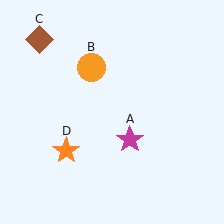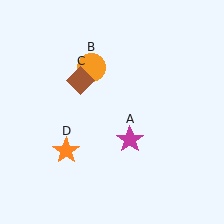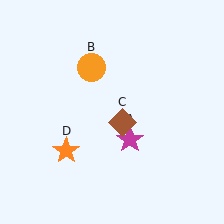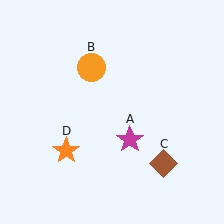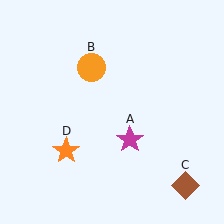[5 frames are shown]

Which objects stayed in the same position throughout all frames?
Magenta star (object A) and orange circle (object B) and orange star (object D) remained stationary.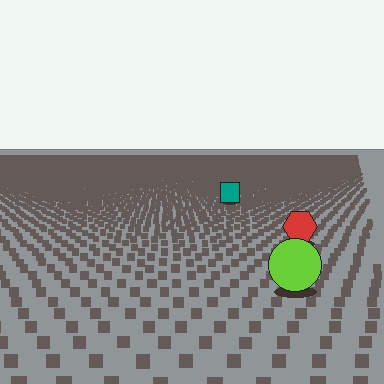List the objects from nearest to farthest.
From nearest to farthest: the lime circle, the red hexagon, the teal square.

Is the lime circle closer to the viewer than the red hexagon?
Yes. The lime circle is closer — you can tell from the texture gradient: the ground texture is coarser near it.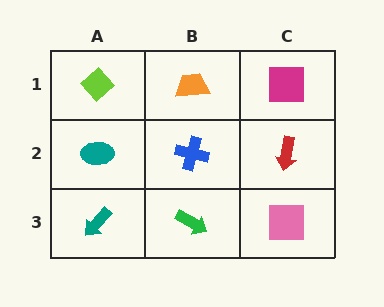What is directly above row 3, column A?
A teal ellipse.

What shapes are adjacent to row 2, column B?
An orange trapezoid (row 1, column B), a green arrow (row 3, column B), a teal ellipse (row 2, column A), a red arrow (row 2, column C).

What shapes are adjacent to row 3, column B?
A blue cross (row 2, column B), a teal arrow (row 3, column A), a pink square (row 3, column C).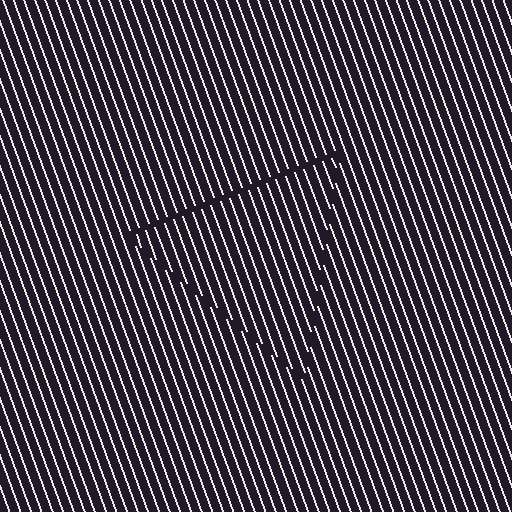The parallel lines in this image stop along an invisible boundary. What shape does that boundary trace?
An illusory triangle. The interior of the shape contains the same grating, shifted by half a period — the contour is defined by the phase discontinuity where line-ends from the inner and outer gratings abut.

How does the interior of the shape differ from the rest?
The interior of the shape contains the same grating, shifted by half a period — the contour is defined by the phase discontinuity where line-ends from the inner and outer gratings abut.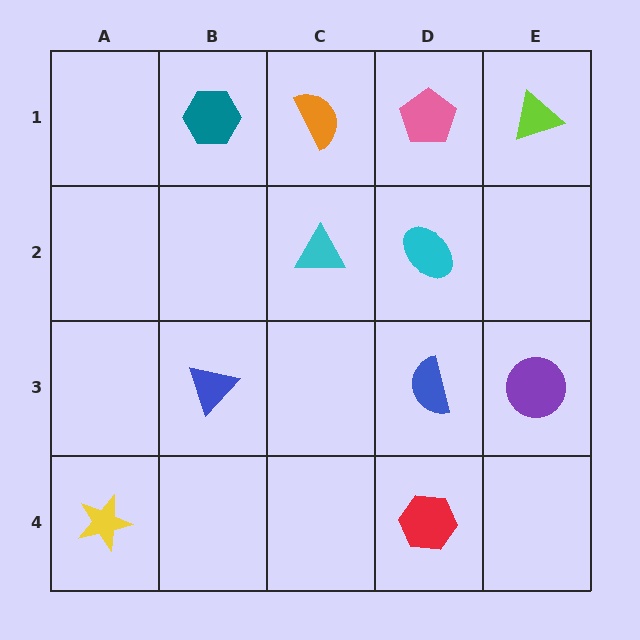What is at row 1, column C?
An orange semicircle.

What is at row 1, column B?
A teal hexagon.